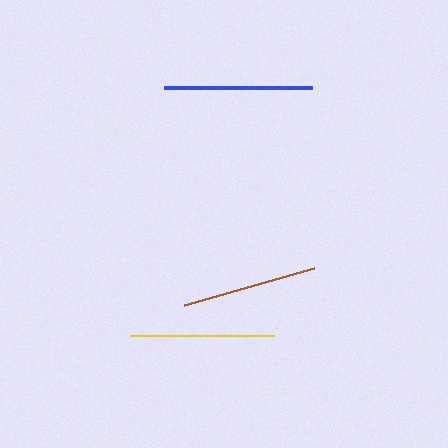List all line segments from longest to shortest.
From longest to shortest: blue, yellow, brown.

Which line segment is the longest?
The blue line is the longest at approximately 148 pixels.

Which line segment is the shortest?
The brown line is the shortest at approximately 135 pixels.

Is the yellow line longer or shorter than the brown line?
The yellow line is longer than the brown line.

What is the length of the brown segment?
The brown segment is approximately 135 pixels long.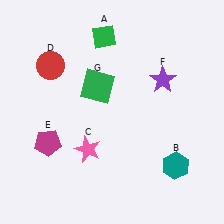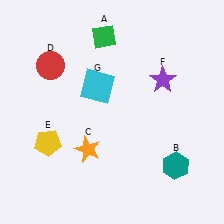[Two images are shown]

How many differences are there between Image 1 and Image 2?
There are 3 differences between the two images.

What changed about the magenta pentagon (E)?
In Image 1, E is magenta. In Image 2, it changed to yellow.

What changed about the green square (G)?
In Image 1, G is green. In Image 2, it changed to cyan.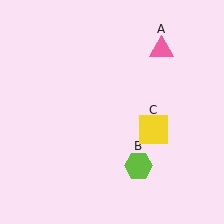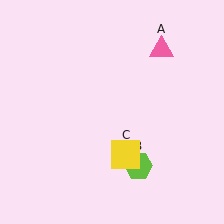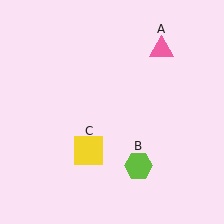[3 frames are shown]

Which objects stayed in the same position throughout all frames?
Pink triangle (object A) and lime hexagon (object B) remained stationary.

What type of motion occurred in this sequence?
The yellow square (object C) rotated clockwise around the center of the scene.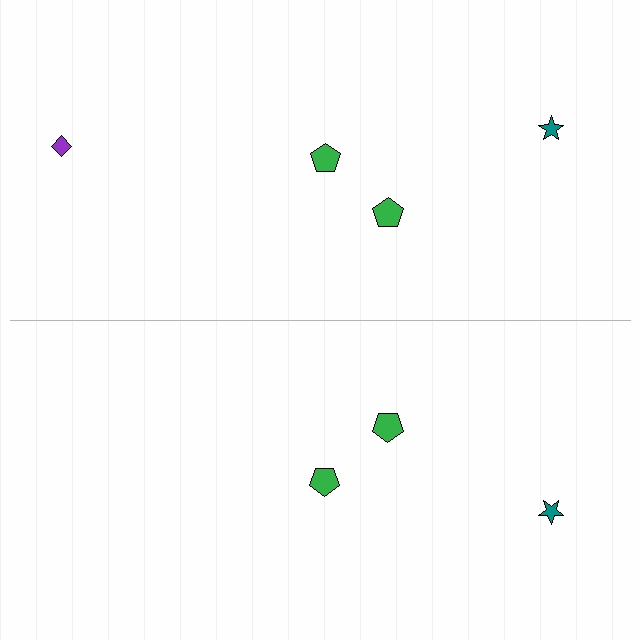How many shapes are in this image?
There are 7 shapes in this image.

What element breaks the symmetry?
A purple diamond is missing from the bottom side.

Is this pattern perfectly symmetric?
No, the pattern is not perfectly symmetric. A purple diamond is missing from the bottom side.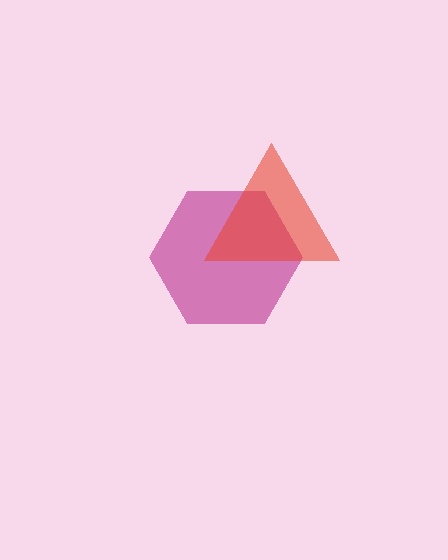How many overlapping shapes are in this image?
There are 2 overlapping shapes in the image.